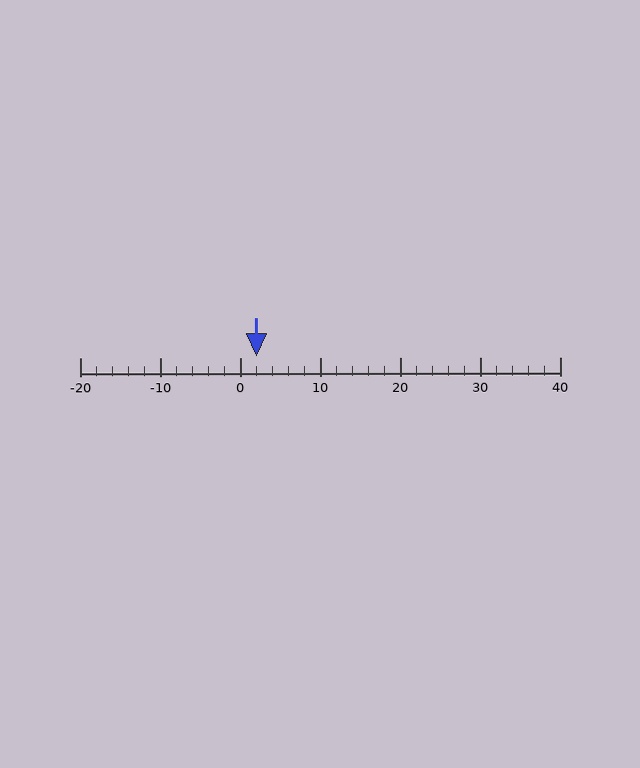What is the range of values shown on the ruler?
The ruler shows values from -20 to 40.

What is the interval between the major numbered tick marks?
The major tick marks are spaced 10 units apart.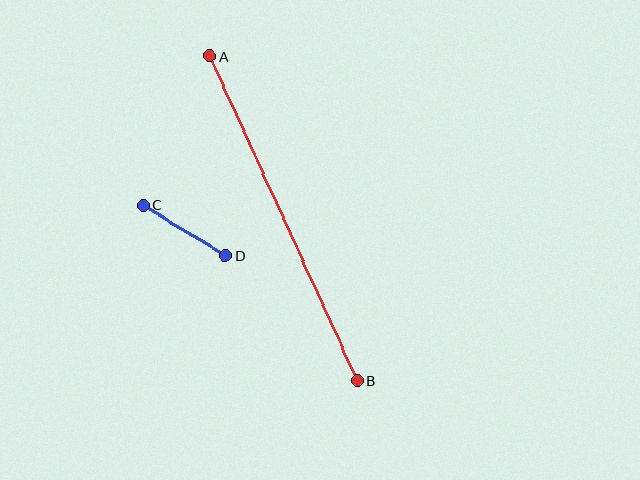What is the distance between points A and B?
The distance is approximately 356 pixels.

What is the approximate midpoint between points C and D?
The midpoint is at approximately (184, 231) pixels.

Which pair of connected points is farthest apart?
Points A and B are farthest apart.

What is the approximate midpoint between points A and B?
The midpoint is at approximately (284, 218) pixels.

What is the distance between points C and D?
The distance is approximately 97 pixels.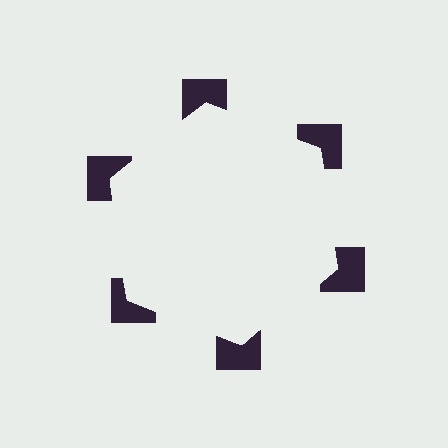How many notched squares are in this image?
There are 6 — one at each vertex of the illusory hexagon.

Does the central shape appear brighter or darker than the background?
It typically appears slightly brighter than the background, even though no actual brightness change is drawn.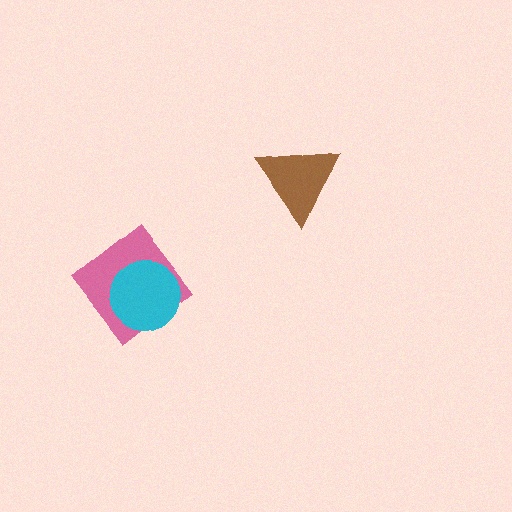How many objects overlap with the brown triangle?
0 objects overlap with the brown triangle.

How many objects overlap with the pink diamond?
1 object overlaps with the pink diamond.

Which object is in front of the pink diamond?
The cyan circle is in front of the pink diamond.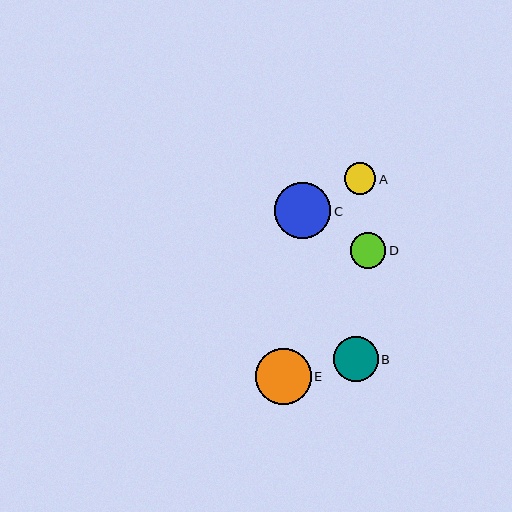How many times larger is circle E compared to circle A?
Circle E is approximately 1.8 times the size of circle A.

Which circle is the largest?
Circle C is the largest with a size of approximately 57 pixels.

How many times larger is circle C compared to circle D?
Circle C is approximately 1.6 times the size of circle D.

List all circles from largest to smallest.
From largest to smallest: C, E, B, D, A.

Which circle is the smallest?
Circle A is the smallest with a size of approximately 31 pixels.